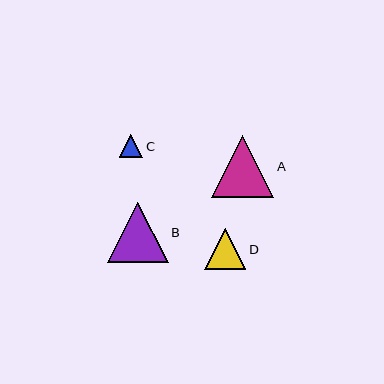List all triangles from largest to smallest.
From largest to smallest: A, B, D, C.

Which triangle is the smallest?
Triangle C is the smallest with a size of approximately 23 pixels.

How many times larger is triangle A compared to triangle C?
Triangle A is approximately 2.7 times the size of triangle C.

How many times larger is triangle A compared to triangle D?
Triangle A is approximately 1.5 times the size of triangle D.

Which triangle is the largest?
Triangle A is the largest with a size of approximately 62 pixels.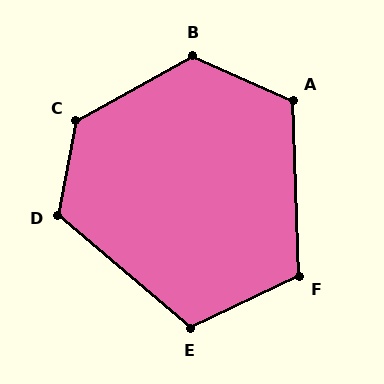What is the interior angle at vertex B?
Approximately 127 degrees (obtuse).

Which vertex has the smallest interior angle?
F, at approximately 114 degrees.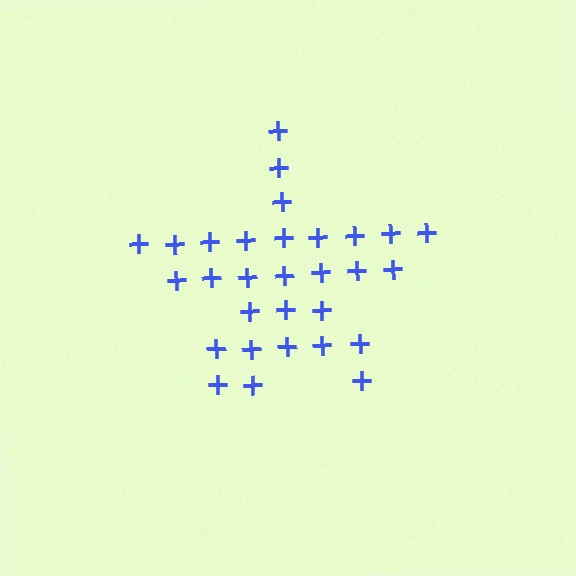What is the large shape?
The large shape is a star.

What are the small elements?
The small elements are plus signs.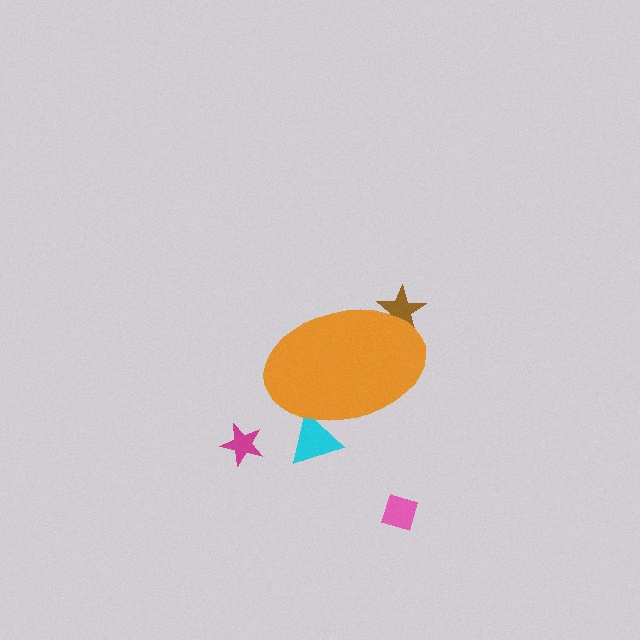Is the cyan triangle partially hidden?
Yes, the cyan triangle is partially hidden behind the orange ellipse.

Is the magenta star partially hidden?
No, the magenta star is fully visible.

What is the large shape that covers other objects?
An orange ellipse.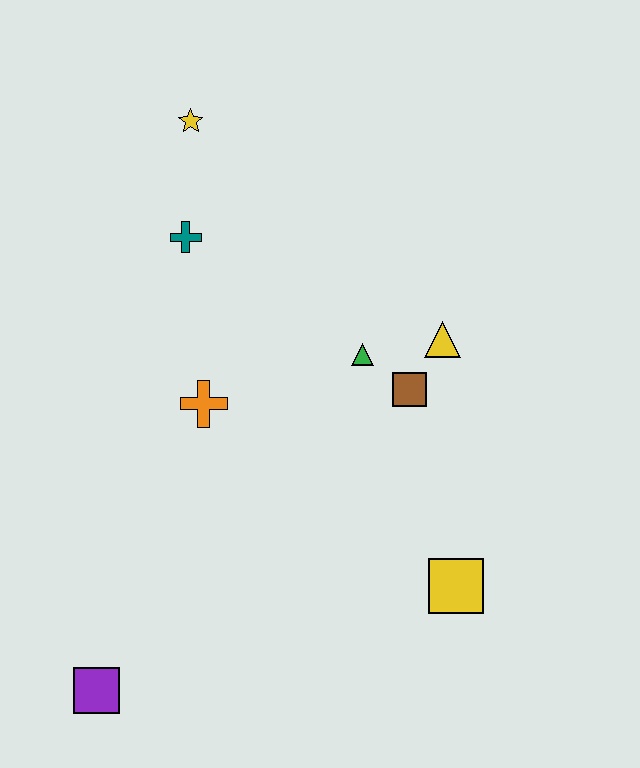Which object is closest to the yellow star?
The teal cross is closest to the yellow star.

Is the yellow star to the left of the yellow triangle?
Yes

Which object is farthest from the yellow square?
The yellow star is farthest from the yellow square.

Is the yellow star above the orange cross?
Yes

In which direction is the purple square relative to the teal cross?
The purple square is below the teal cross.